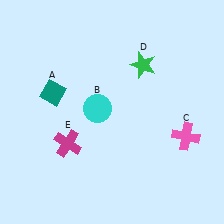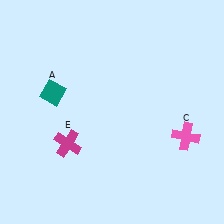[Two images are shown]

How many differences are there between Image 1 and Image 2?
There are 2 differences between the two images.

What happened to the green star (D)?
The green star (D) was removed in Image 2. It was in the top-right area of Image 1.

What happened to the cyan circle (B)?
The cyan circle (B) was removed in Image 2. It was in the top-left area of Image 1.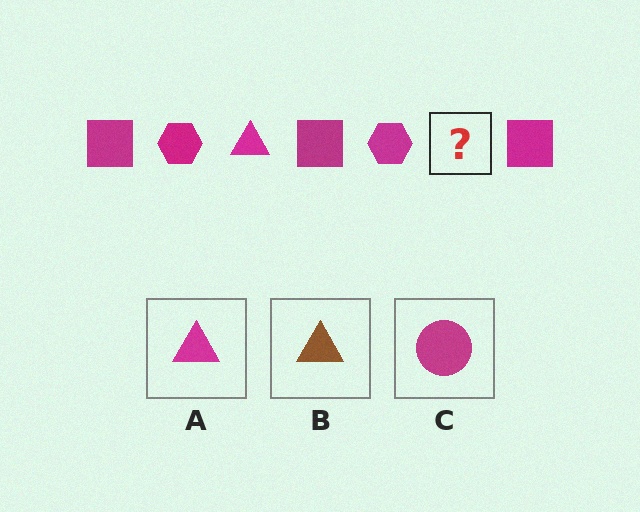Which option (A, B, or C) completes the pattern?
A.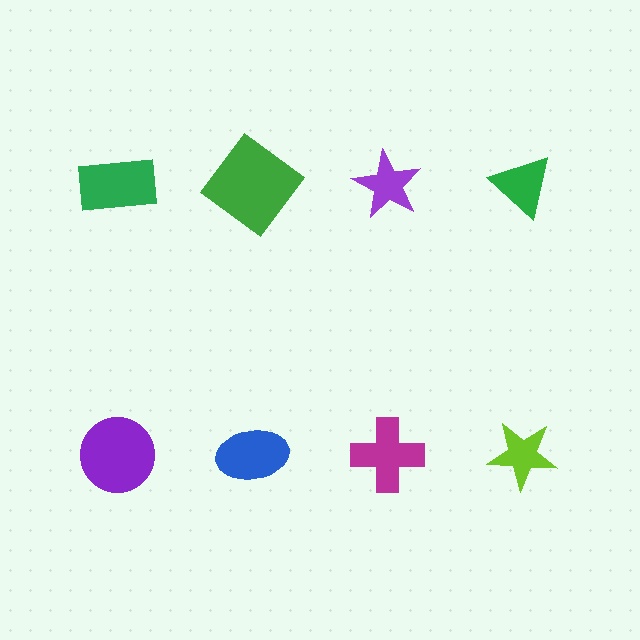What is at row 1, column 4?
A green triangle.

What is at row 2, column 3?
A magenta cross.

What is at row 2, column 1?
A purple circle.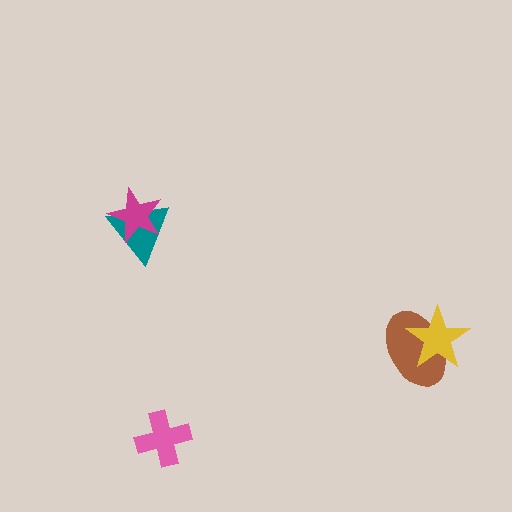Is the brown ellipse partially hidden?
Yes, it is partially covered by another shape.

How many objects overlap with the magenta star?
1 object overlaps with the magenta star.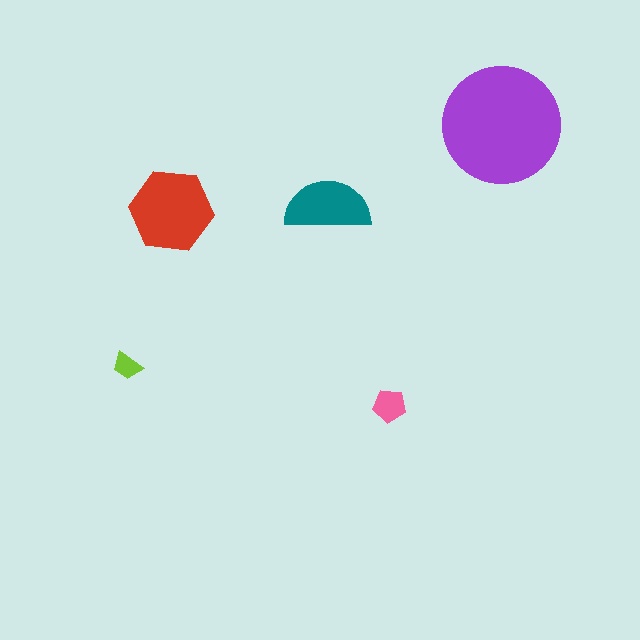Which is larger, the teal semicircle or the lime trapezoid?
The teal semicircle.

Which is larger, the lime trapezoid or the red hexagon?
The red hexagon.